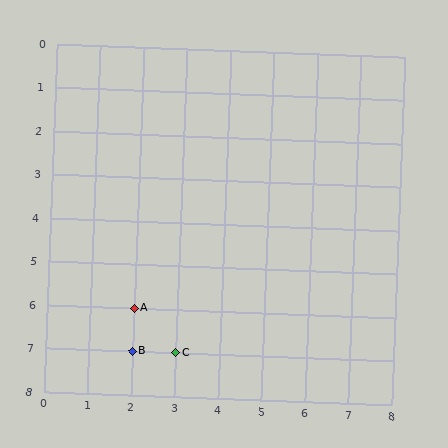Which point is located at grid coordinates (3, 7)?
Point C is at (3, 7).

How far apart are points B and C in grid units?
Points B and C are 1 column apart.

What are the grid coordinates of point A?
Point A is at grid coordinates (2, 6).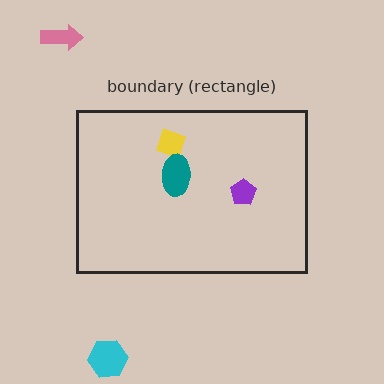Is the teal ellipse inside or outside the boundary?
Inside.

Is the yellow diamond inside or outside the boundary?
Inside.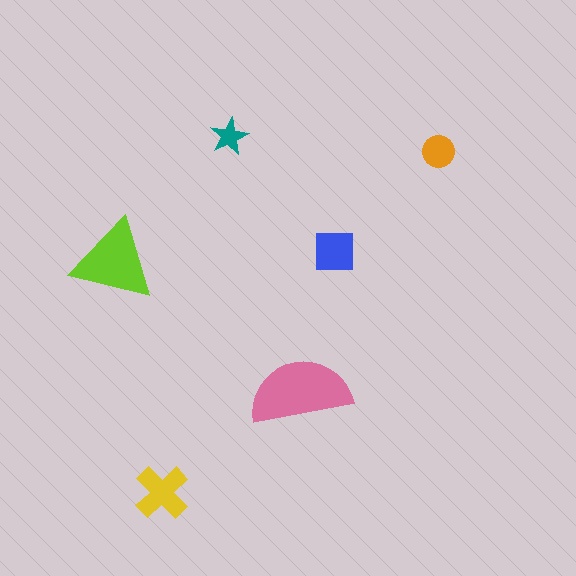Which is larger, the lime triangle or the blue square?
The lime triangle.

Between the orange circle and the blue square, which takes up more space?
The blue square.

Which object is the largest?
The pink semicircle.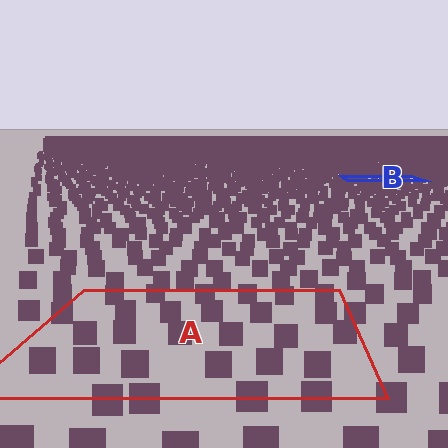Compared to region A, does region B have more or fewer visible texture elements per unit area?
Region B has more texture elements per unit area — they are packed more densely because it is farther away.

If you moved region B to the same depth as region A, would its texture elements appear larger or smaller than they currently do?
They would appear larger. At a closer depth, the same texture elements are projected at a bigger on-screen size.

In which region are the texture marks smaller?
The texture marks are smaller in region B, because it is farther away.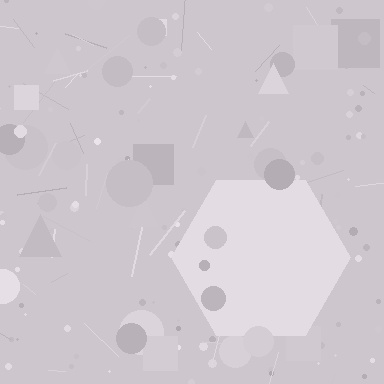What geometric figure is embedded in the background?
A hexagon is embedded in the background.